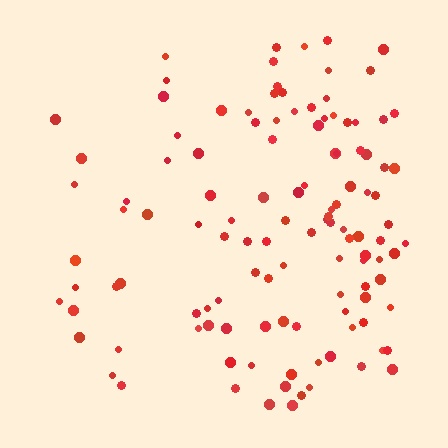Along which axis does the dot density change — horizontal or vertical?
Horizontal.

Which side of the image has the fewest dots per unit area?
The left.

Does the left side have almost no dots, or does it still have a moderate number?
Still a moderate number, just noticeably fewer than the right.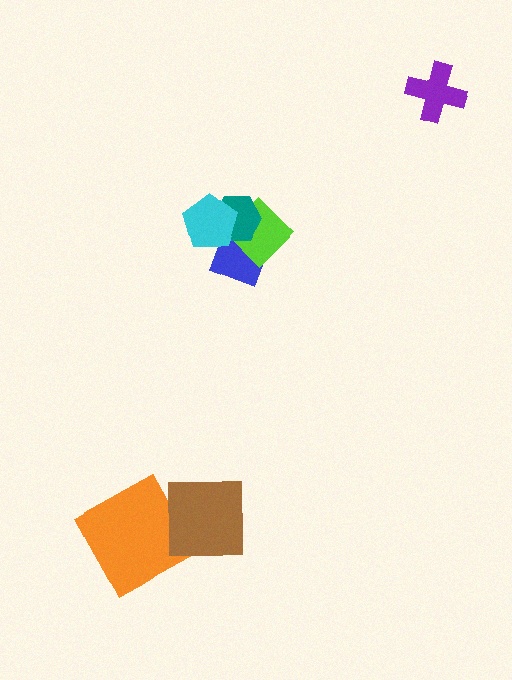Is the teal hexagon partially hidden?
Yes, it is partially covered by another shape.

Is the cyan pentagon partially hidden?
No, no other shape covers it.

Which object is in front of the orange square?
The brown square is in front of the orange square.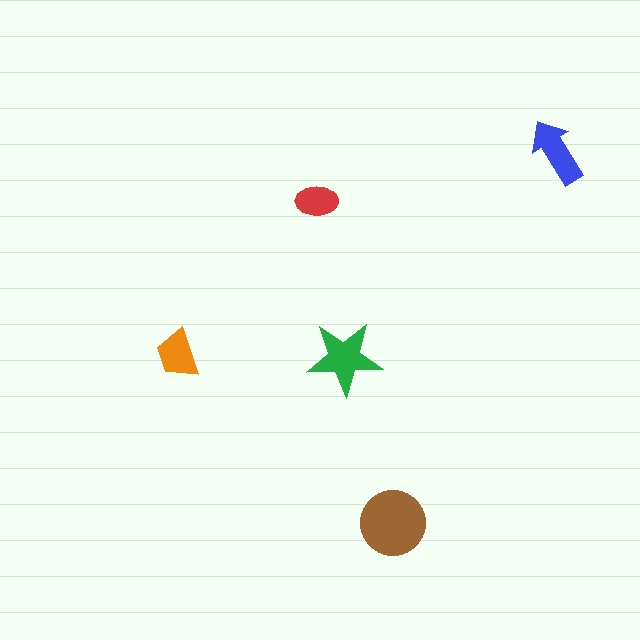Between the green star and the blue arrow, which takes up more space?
The green star.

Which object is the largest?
The brown circle.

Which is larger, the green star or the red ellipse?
The green star.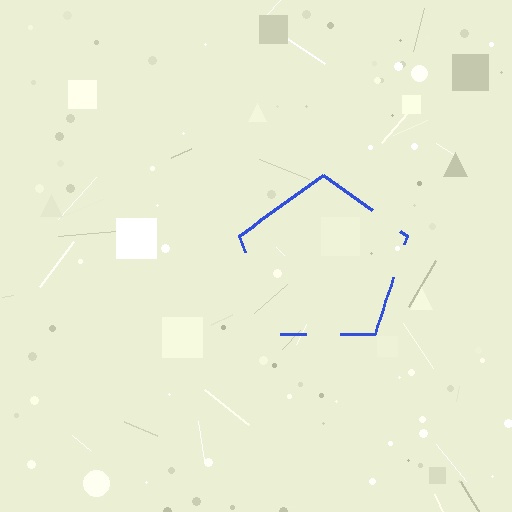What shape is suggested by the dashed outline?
The dashed outline suggests a pentagon.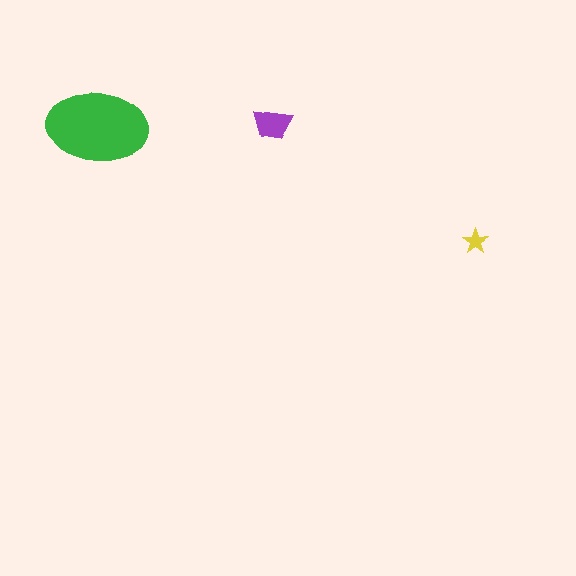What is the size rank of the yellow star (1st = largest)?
3rd.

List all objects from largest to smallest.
The green ellipse, the purple trapezoid, the yellow star.